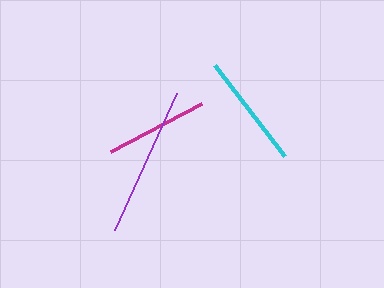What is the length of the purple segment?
The purple segment is approximately 151 pixels long.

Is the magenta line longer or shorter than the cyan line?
The cyan line is longer than the magenta line.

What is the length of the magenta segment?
The magenta segment is approximately 103 pixels long.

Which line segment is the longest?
The purple line is the longest at approximately 151 pixels.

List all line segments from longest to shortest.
From longest to shortest: purple, cyan, magenta.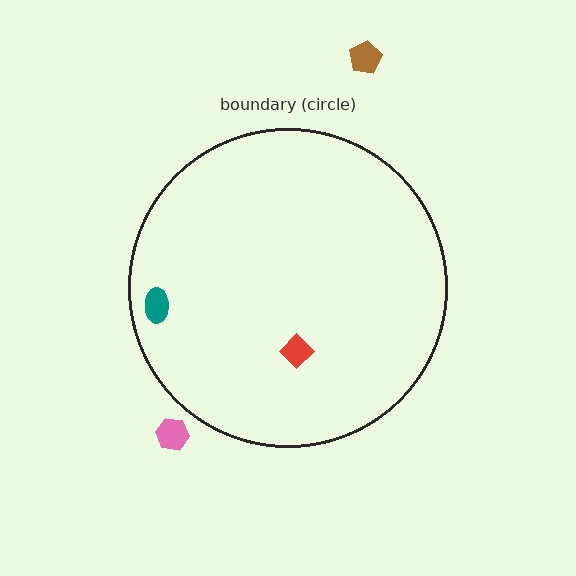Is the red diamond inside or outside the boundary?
Inside.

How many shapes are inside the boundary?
2 inside, 2 outside.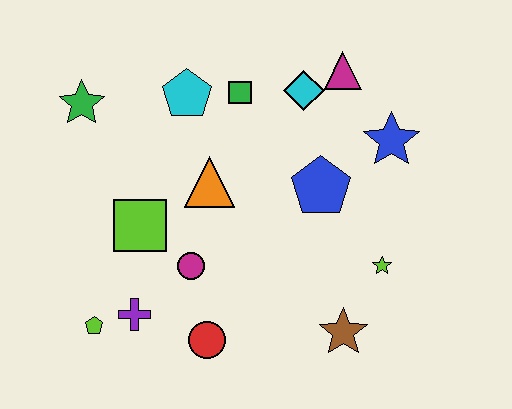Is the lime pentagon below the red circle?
No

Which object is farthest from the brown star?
The green star is farthest from the brown star.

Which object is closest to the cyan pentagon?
The green square is closest to the cyan pentagon.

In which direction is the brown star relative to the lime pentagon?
The brown star is to the right of the lime pentagon.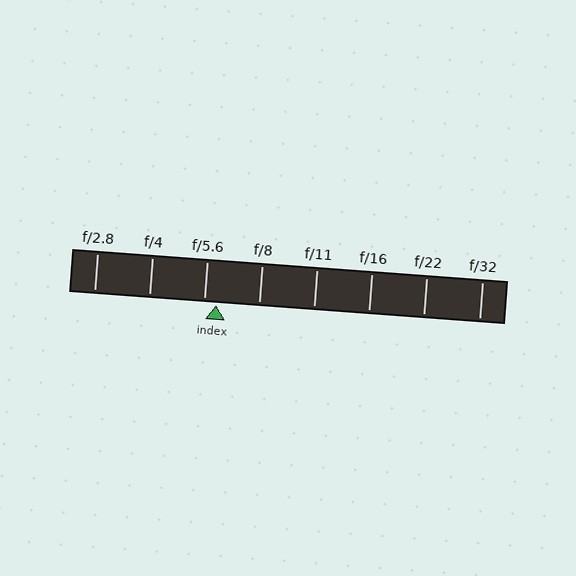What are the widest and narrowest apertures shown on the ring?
The widest aperture shown is f/2.8 and the narrowest is f/32.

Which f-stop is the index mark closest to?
The index mark is closest to f/5.6.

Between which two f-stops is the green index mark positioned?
The index mark is between f/5.6 and f/8.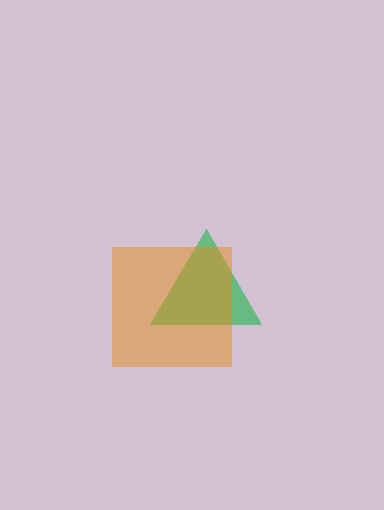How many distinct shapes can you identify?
There are 2 distinct shapes: a green triangle, an orange square.